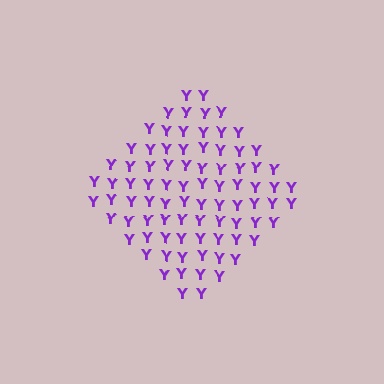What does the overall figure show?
The overall figure shows a diamond.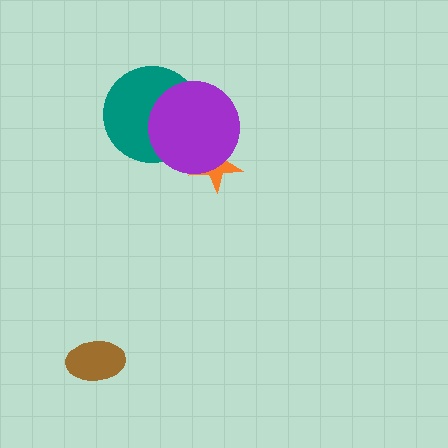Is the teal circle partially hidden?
Yes, it is partially covered by another shape.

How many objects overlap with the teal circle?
1 object overlaps with the teal circle.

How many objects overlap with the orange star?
1 object overlaps with the orange star.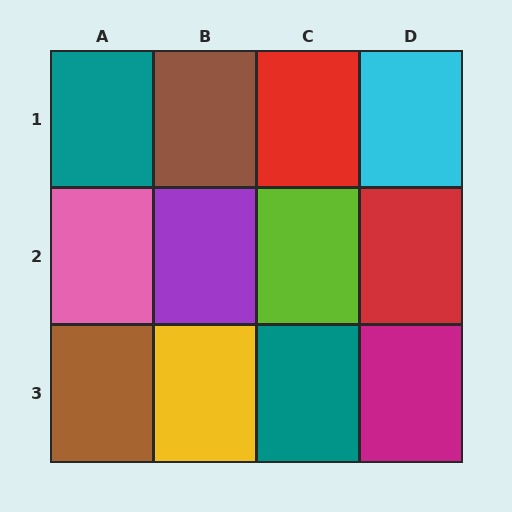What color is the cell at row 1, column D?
Cyan.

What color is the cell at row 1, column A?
Teal.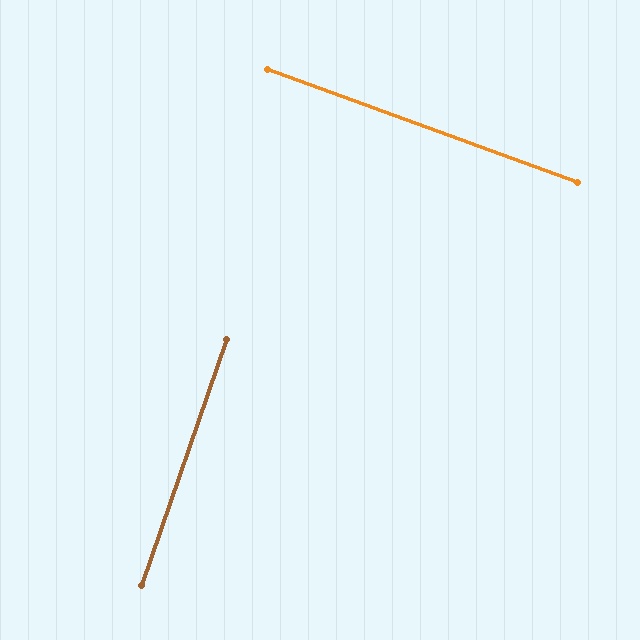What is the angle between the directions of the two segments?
Approximately 89 degrees.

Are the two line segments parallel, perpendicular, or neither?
Perpendicular — they meet at approximately 89°.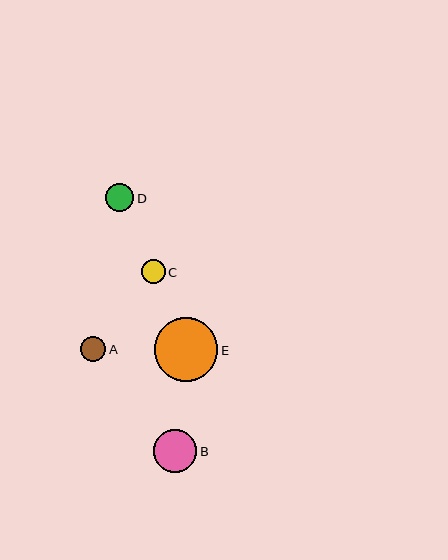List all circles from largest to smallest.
From largest to smallest: E, B, D, A, C.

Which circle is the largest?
Circle E is the largest with a size of approximately 63 pixels.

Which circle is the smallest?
Circle C is the smallest with a size of approximately 24 pixels.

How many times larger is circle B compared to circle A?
Circle B is approximately 1.7 times the size of circle A.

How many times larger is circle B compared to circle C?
Circle B is approximately 1.8 times the size of circle C.